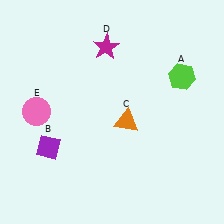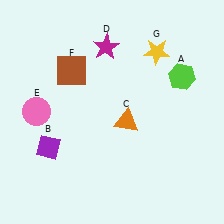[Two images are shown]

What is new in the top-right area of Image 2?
A yellow star (G) was added in the top-right area of Image 2.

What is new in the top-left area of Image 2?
A brown square (F) was added in the top-left area of Image 2.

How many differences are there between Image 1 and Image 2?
There are 2 differences between the two images.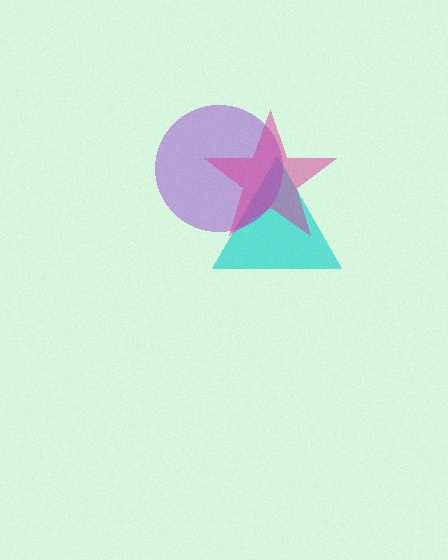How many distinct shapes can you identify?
There are 3 distinct shapes: a cyan triangle, a purple circle, a magenta star.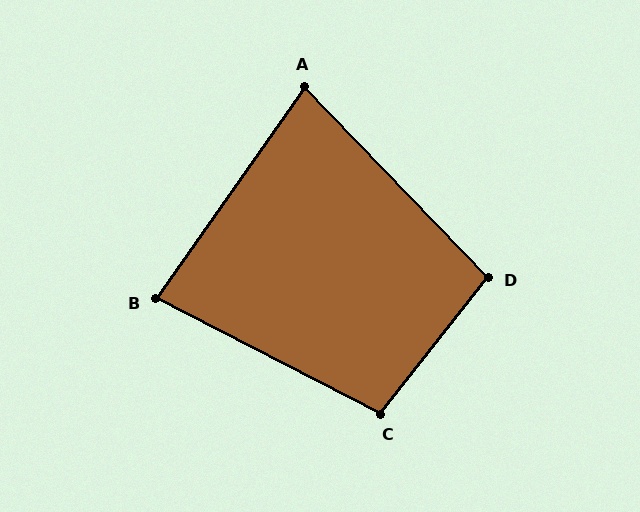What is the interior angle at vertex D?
Approximately 98 degrees (obtuse).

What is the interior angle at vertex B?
Approximately 82 degrees (acute).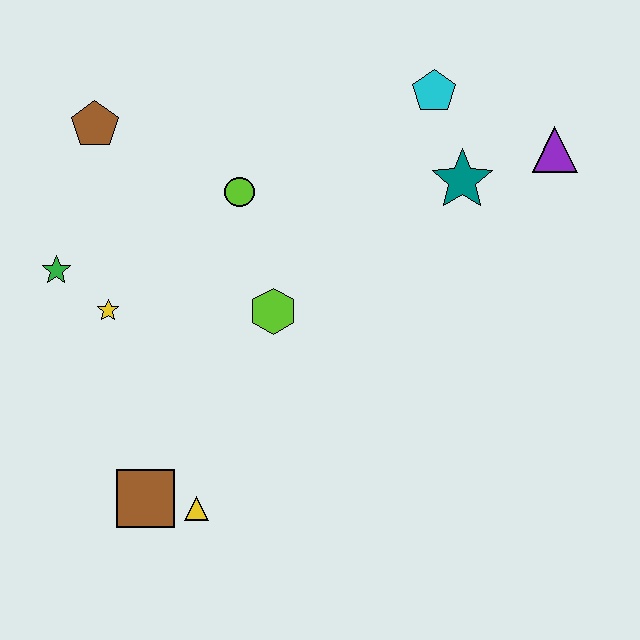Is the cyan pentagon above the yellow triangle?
Yes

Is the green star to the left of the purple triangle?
Yes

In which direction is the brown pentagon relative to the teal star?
The brown pentagon is to the left of the teal star.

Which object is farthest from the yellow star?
The purple triangle is farthest from the yellow star.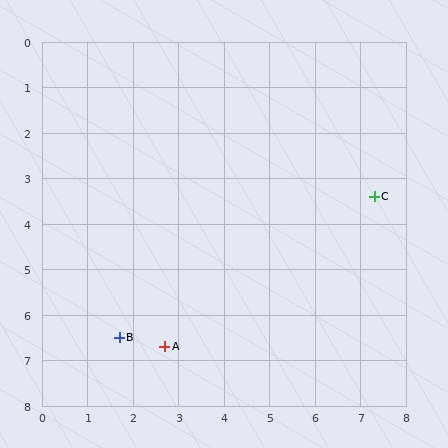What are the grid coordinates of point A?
Point A is at approximately (2.7, 6.7).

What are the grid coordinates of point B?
Point B is at approximately (1.7, 6.5).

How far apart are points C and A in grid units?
Points C and A are about 5.7 grid units apart.